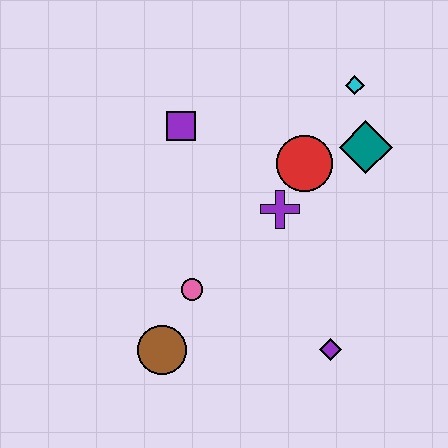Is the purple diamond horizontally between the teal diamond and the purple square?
Yes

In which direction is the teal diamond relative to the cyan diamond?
The teal diamond is below the cyan diamond.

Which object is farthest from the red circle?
The brown circle is farthest from the red circle.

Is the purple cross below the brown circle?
No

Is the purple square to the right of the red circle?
No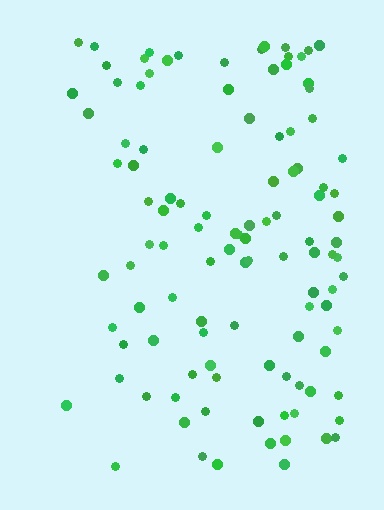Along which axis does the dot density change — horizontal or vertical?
Horizontal.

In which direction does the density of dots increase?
From left to right, with the right side densest.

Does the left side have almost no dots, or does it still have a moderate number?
Still a moderate number, just noticeably fewer than the right.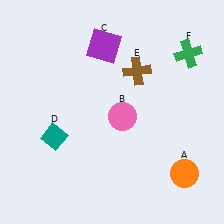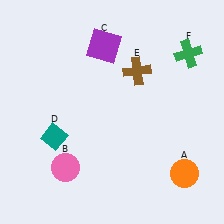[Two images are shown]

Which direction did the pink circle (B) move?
The pink circle (B) moved left.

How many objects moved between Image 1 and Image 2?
1 object moved between the two images.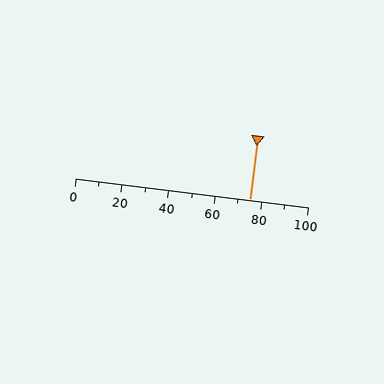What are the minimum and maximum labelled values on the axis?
The axis runs from 0 to 100.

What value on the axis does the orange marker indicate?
The marker indicates approximately 75.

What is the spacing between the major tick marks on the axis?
The major ticks are spaced 20 apart.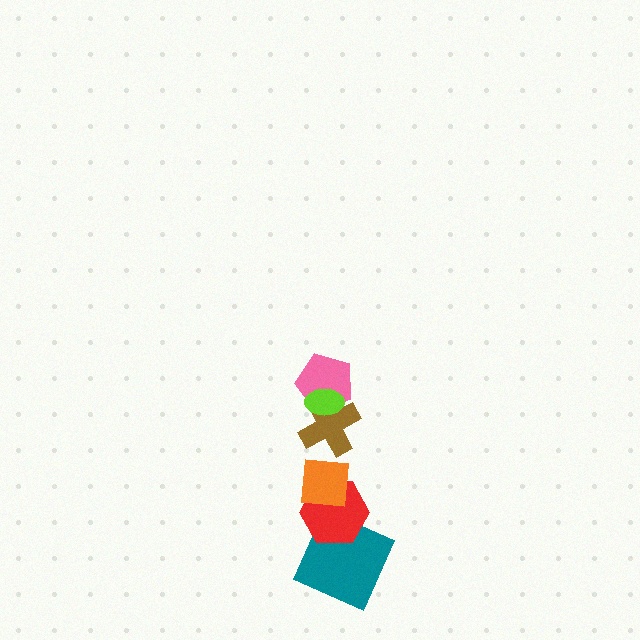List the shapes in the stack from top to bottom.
From top to bottom: the lime ellipse, the pink pentagon, the brown cross, the orange square, the red hexagon, the teal square.